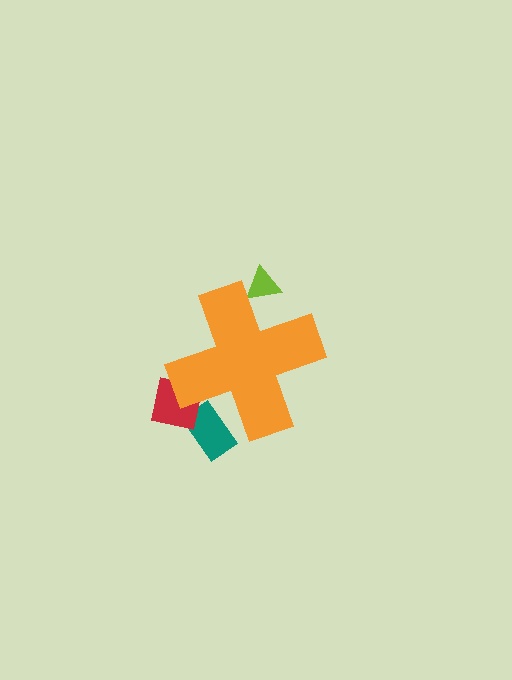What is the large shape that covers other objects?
An orange cross.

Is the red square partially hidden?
Yes, the red square is partially hidden behind the orange cross.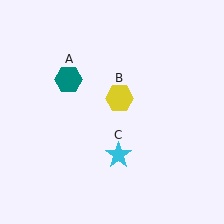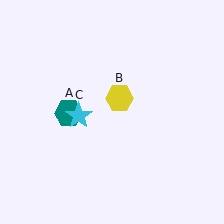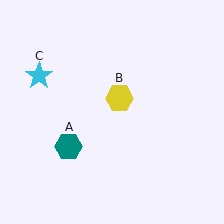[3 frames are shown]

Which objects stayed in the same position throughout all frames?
Yellow hexagon (object B) remained stationary.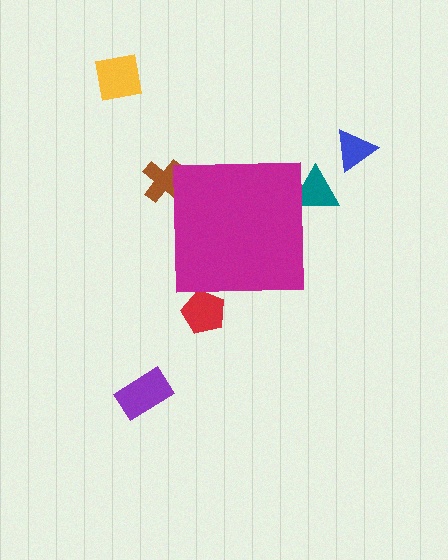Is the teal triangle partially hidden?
Yes, the teal triangle is partially hidden behind the magenta square.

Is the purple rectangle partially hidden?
No, the purple rectangle is fully visible.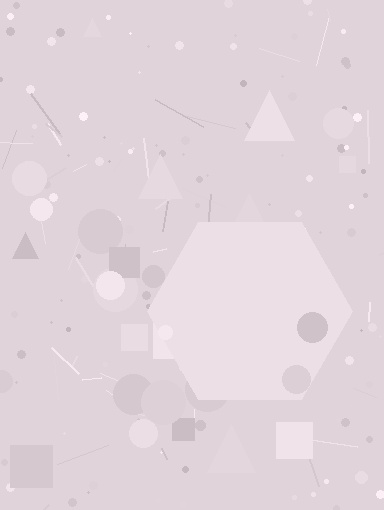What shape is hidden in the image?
A hexagon is hidden in the image.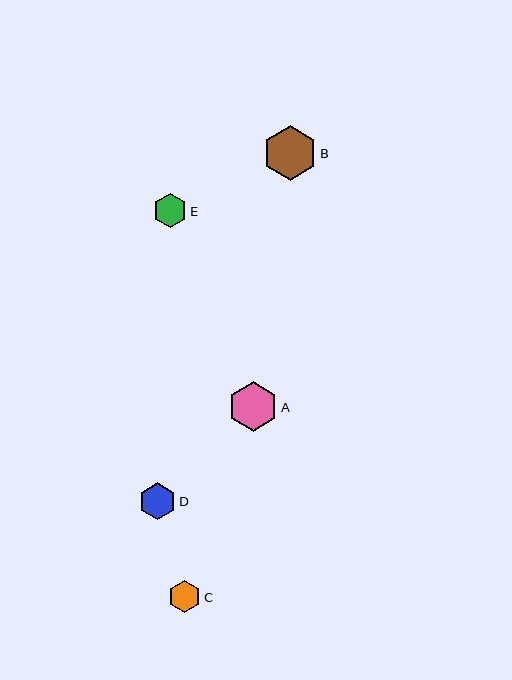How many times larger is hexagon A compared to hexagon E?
Hexagon A is approximately 1.4 times the size of hexagon E.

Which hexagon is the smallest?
Hexagon C is the smallest with a size of approximately 32 pixels.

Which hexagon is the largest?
Hexagon B is the largest with a size of approximately 55 pixels.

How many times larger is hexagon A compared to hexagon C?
Hexagon A is approximately 1.5 times the size of hexagon C.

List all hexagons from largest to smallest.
From largest to smallest: B, A, D, E, C.